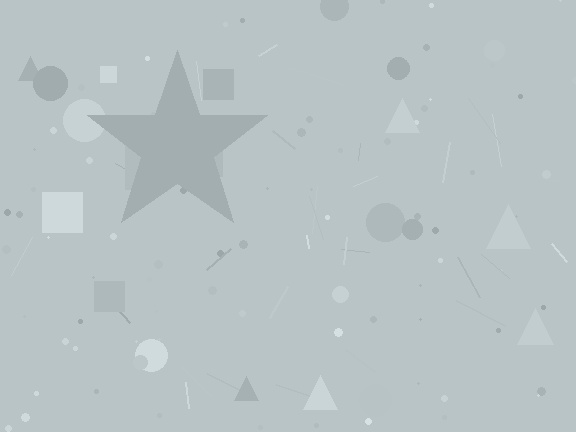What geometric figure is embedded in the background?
A star is embedded in the background.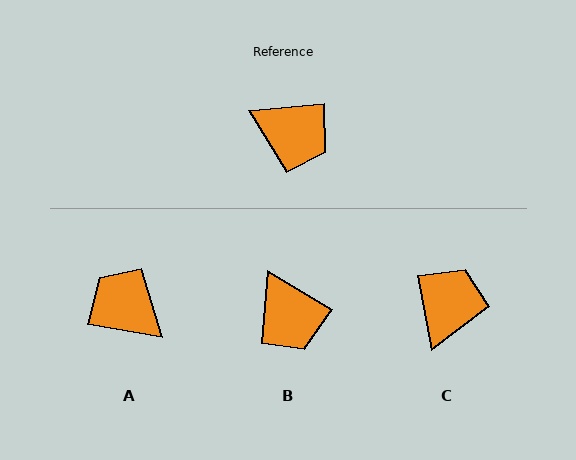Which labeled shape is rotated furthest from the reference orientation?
A, about 166 degrees away.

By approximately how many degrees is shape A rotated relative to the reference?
Approximately 166 degrees counter-clockwise.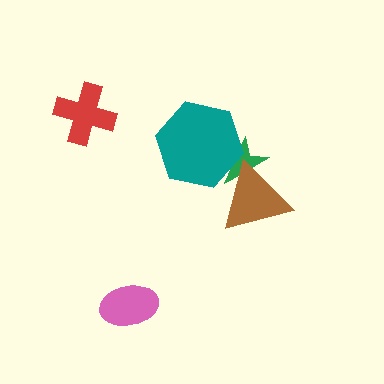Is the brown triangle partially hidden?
No, no other shape covers it.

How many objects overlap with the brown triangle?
1 object overlaps with the brown triangle.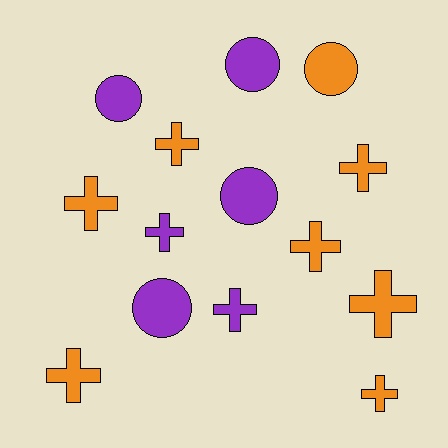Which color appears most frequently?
Orange, with 8 objects.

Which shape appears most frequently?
Cross, with 9 objects.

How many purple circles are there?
There are 4 purple circles.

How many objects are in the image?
There are 14 objects.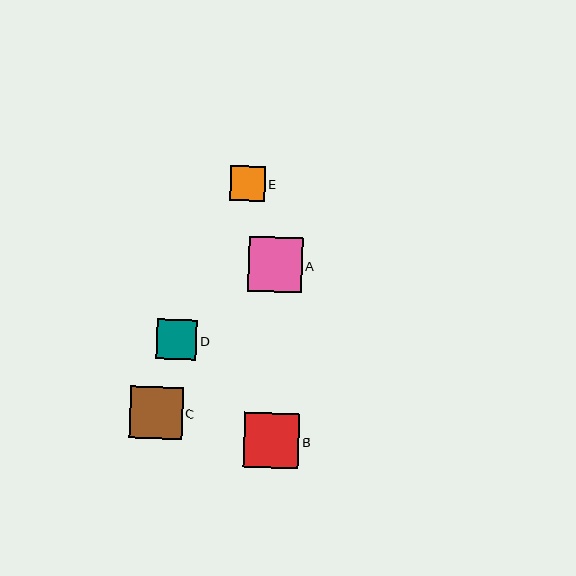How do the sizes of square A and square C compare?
Square A and square C are approximately the same size.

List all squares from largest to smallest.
From largest to smallest: B, A, C, D, E.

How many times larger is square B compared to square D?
Square B is approximately 1.4 times the size of square D.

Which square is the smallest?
Square E is the smallest with a size of approximately 35 pixels.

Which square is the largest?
Square B is the largest with a size of approximately 56 pixels.